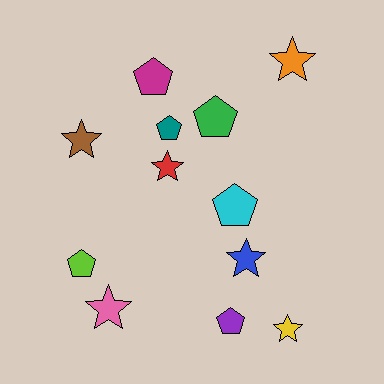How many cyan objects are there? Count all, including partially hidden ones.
There is 1 cyan object.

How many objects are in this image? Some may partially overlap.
There are 12 objects.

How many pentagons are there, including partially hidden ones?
There are 6 pentagons.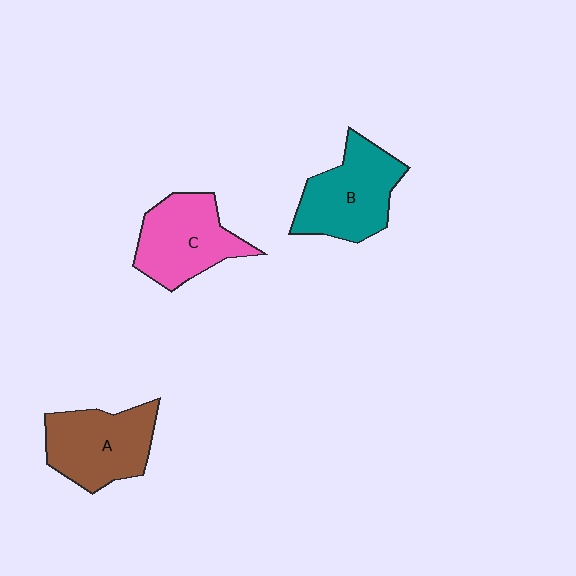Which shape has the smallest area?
Shape C (pink).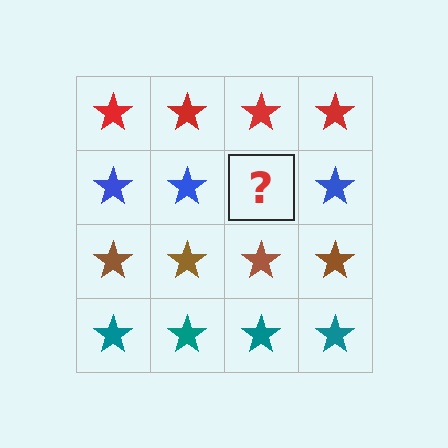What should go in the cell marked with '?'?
The missing cell should contain a blue star.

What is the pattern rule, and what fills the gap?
The rule is that each row has a consistent color. The gap should be filled with a blue star.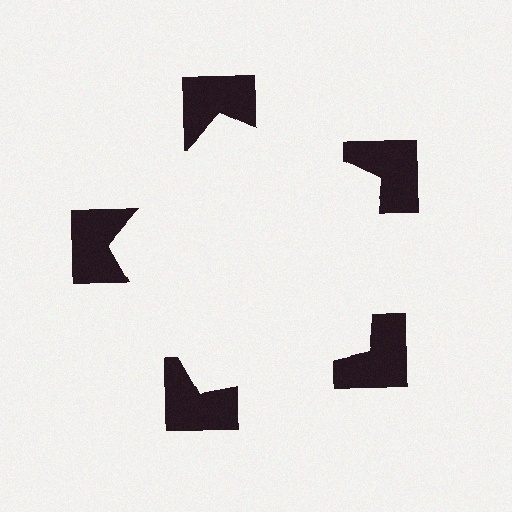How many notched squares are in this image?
There are 5 — one at each vertex of the illusory pentagon.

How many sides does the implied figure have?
5 sides.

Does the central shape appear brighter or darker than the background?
It typically appears slightly brighter than the background, even though no actual brightness change is drawn.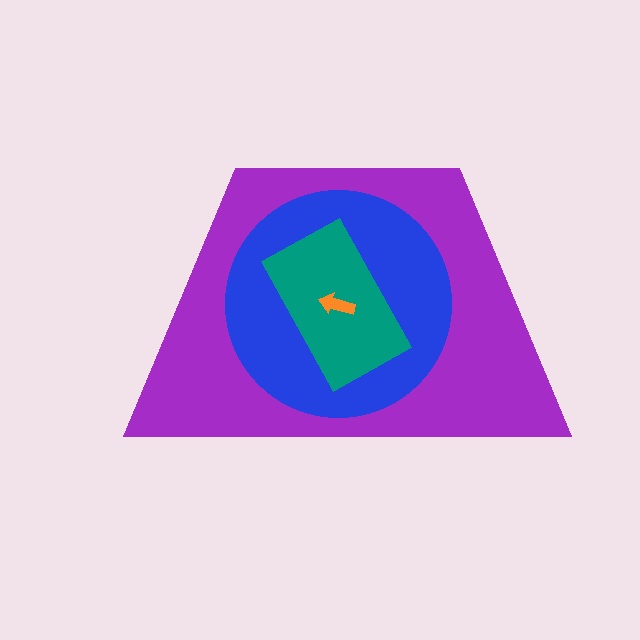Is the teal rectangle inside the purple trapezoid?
Yes.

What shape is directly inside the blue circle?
The teal rectangle.